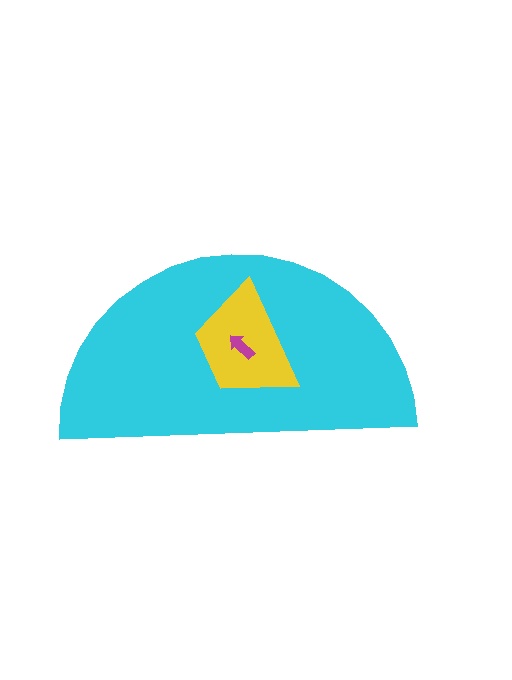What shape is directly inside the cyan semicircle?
The yellow trapezoid.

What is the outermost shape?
The cyan semicircle.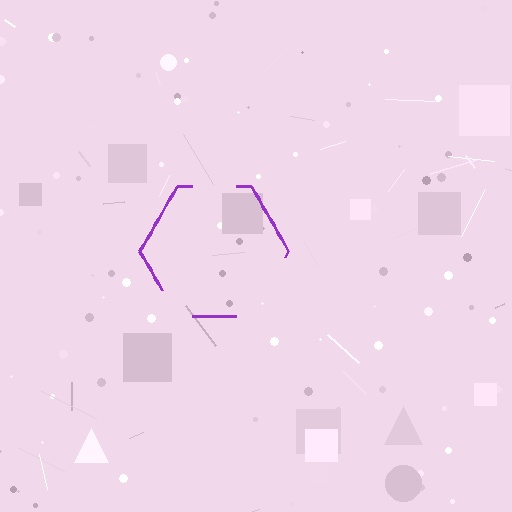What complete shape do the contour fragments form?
The contour fragments form a hexagon.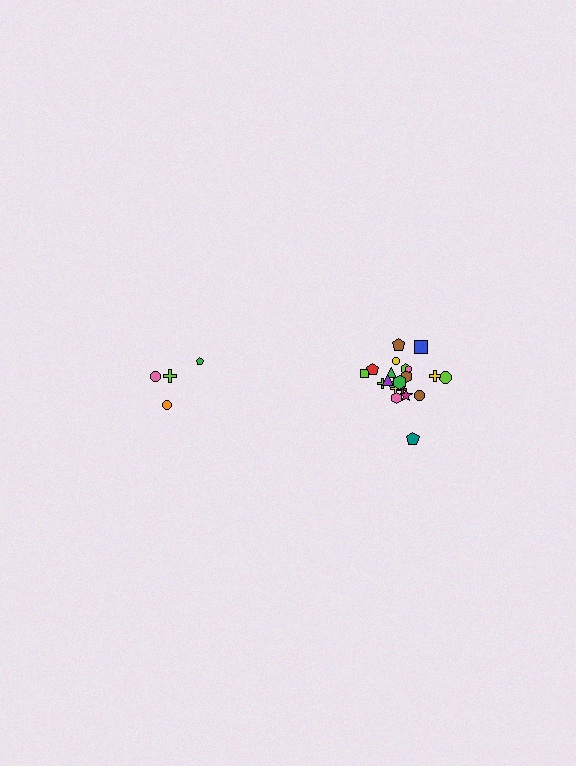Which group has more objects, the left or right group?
The right group.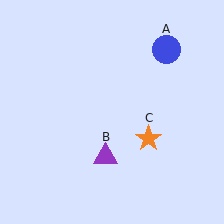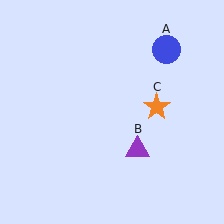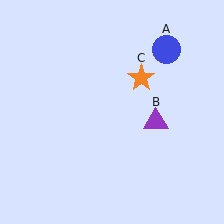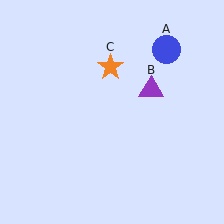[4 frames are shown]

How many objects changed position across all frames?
2 objects changed position: purple triangle (object B), orange star (object C).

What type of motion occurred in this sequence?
The purple triangle (object B), orange star (object C) rotated counterclockwise around the center of the scene.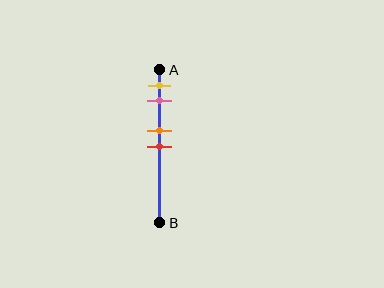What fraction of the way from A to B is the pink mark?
The pink mark is approximately 20% (0.2) of the way from A to B.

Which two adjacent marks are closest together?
The orange and red marks are the closest adjacent pair.